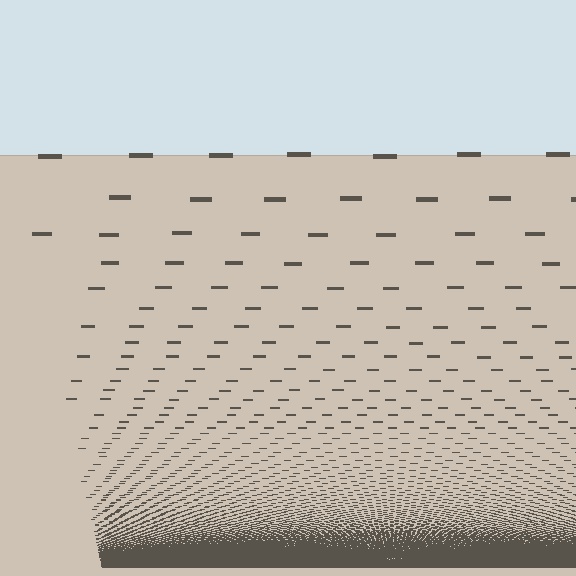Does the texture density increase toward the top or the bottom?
Density increases toward the bottom.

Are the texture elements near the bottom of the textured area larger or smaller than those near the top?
Smaller. The gradient is inverted — elements near the bottom are smaller and denser.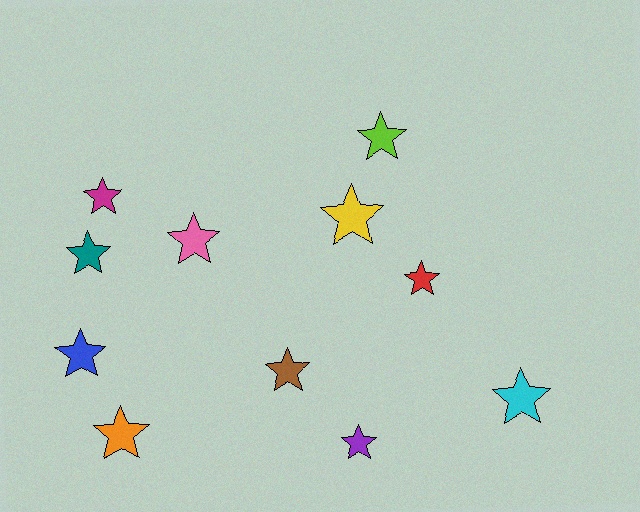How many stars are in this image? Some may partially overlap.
There are 11 stars.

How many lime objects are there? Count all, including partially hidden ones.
There is 1 lime object.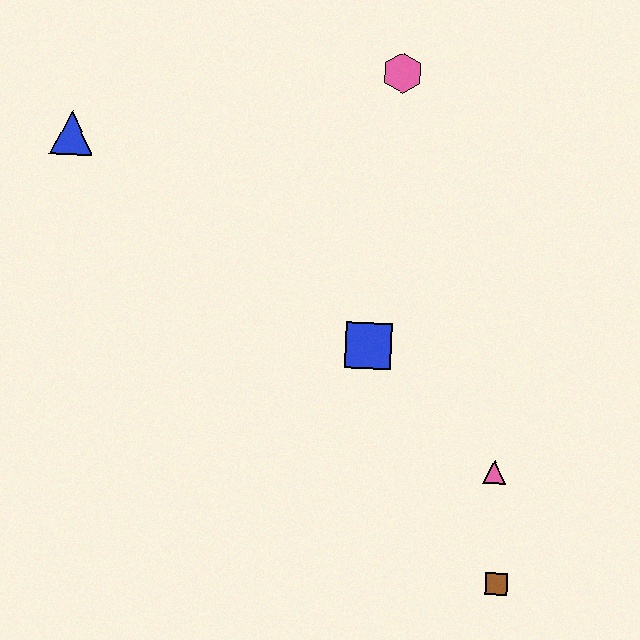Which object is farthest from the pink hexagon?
The brown square is farthest from the pink hexagon.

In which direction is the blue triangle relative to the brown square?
The blue triangle is to the left of the brown square.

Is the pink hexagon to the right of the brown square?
No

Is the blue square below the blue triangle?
Yes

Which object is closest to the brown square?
The pink triangle is closest to the brown square.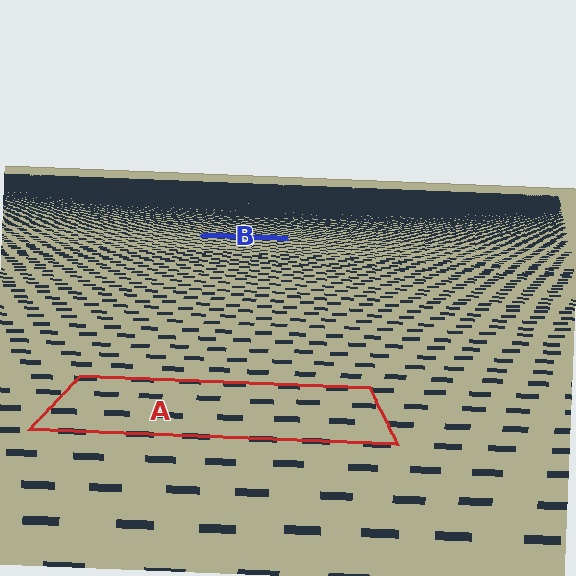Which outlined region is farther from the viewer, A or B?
Region B is farther from the viewer — the texture elements inside it appear smaller and more densely packed.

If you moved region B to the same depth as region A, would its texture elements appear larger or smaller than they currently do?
They would appear larger. At a closer depth, the same texture elements are projected at a bigger on-screen size.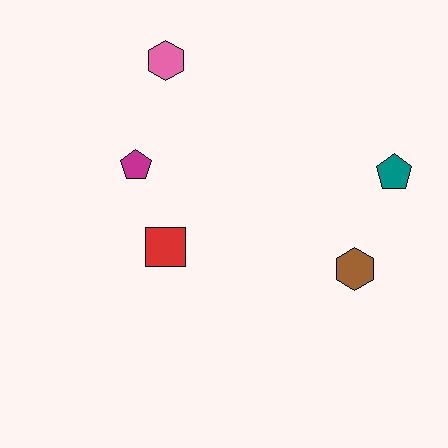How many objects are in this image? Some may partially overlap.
There are 5 objects.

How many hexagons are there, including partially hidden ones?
There are 2 hexagons.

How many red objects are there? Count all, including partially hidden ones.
There is 1 red object.